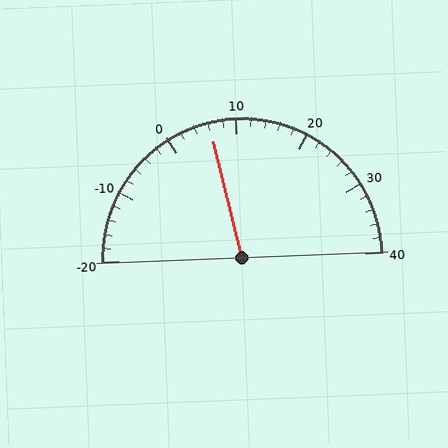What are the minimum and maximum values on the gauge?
The gauge ranges from -20 to 40.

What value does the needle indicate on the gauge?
The needle indicates approximately 6.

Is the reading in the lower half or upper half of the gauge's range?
The reading is in the lower half of the range (-20 to 40).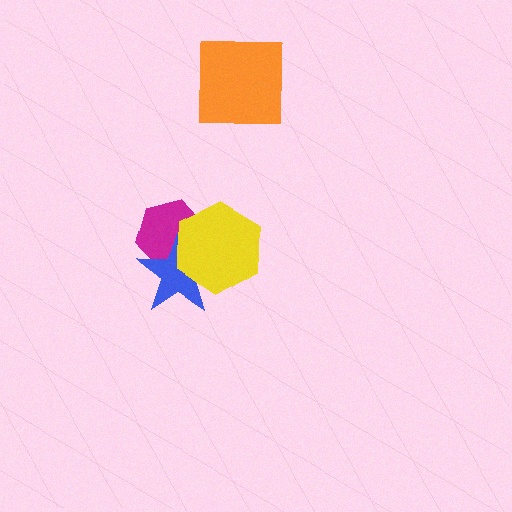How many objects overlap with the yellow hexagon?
2 objects overlap with the yellow hexagon.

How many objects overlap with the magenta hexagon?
2 objects overlap with the magenta hexagon.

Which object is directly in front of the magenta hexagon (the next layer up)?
The blue star is directly in front of the magenta hexagon.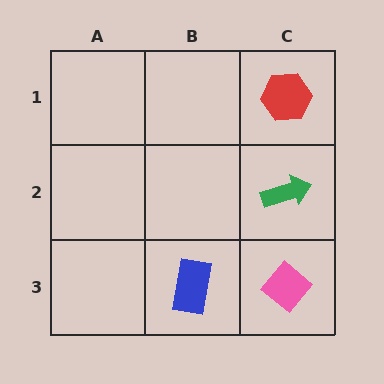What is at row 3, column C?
A pink diamond.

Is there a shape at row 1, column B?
No, that cell is empty.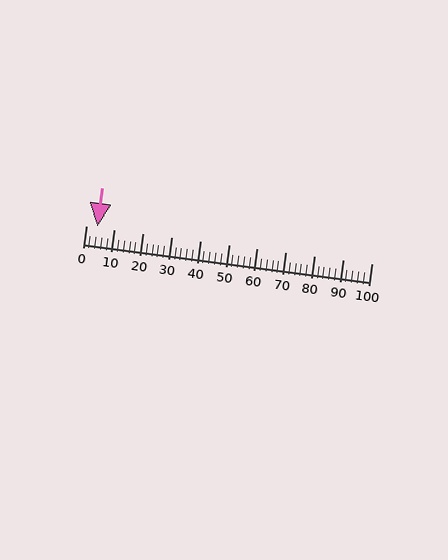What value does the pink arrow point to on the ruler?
The pink arrow points to approximately 4.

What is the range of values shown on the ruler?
The ruler shows values from 0 to 100.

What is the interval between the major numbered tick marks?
The major tick marks are spaced 10 units apart.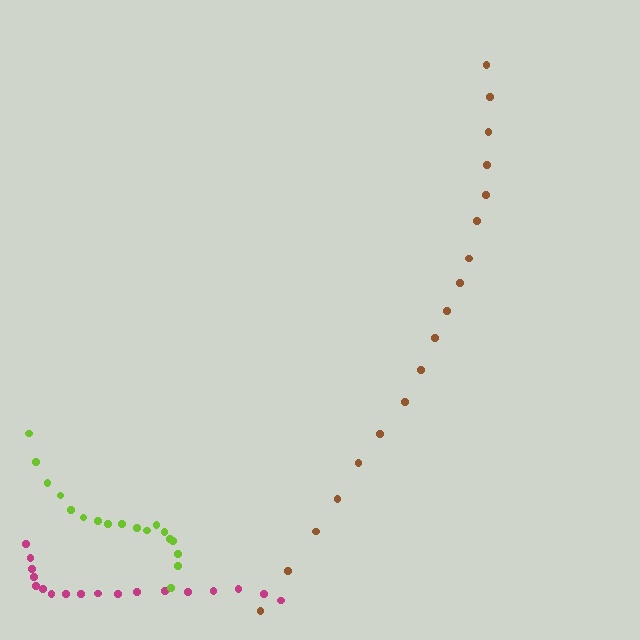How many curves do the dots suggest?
There are 3 distinct paths.